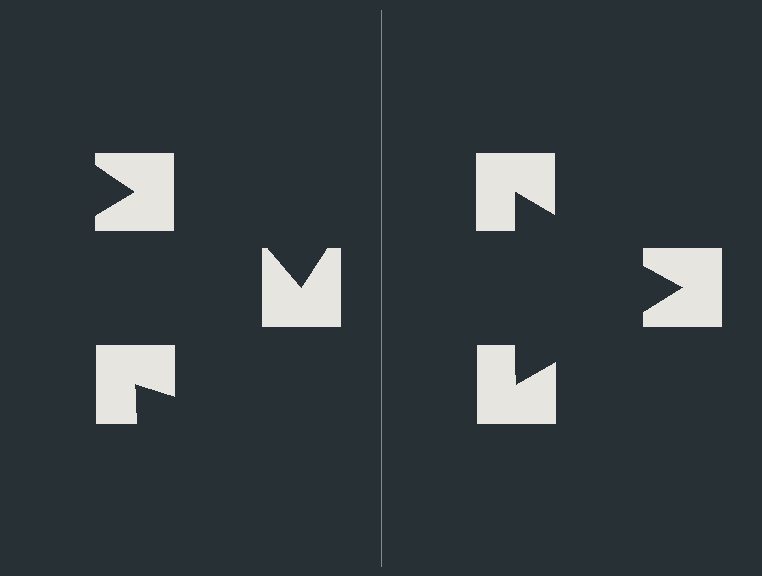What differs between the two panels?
The notched squares are positioned identically on both sides; only the wedge orientations differ. On the right they align to a triangle; on the left they are misaligned.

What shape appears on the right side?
An illusory triangle.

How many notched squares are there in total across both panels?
6 — 3 on each side.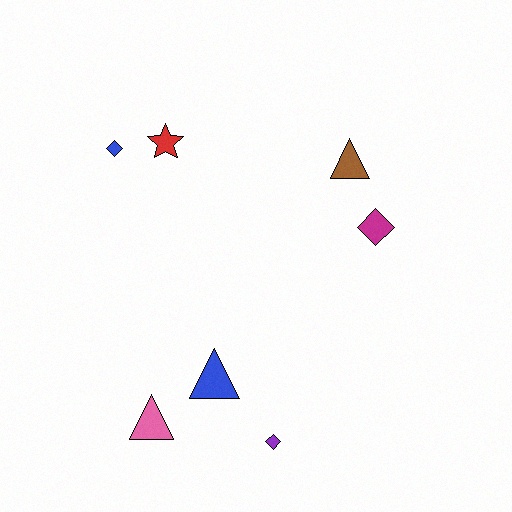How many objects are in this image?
There are 7 objects.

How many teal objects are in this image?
There are no teal objects.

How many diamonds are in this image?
There are 3 diamonds.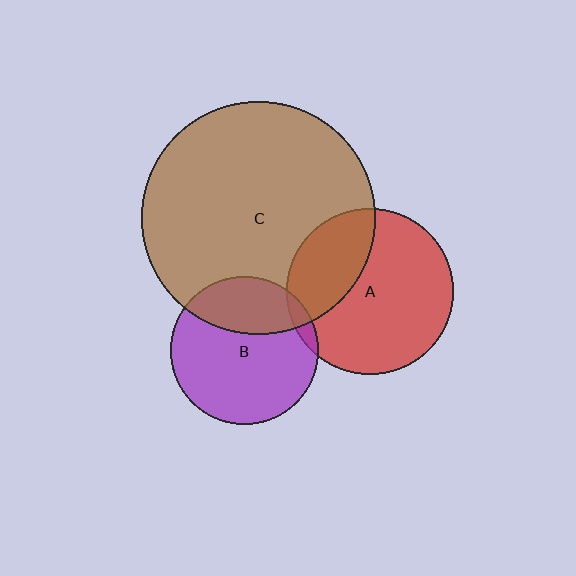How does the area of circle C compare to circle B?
Approximately 2.5 times.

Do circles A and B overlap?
Yes.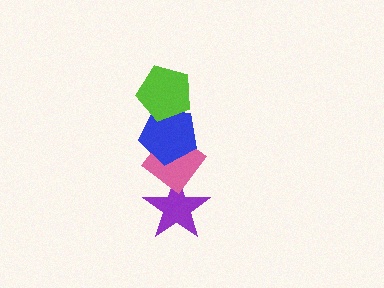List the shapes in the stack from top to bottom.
From top to bottom: the lime pentagon, the blue pentagon, the pink diamond, the purple star.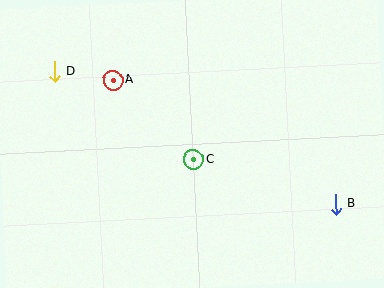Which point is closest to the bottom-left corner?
Point D is closest to the bottom-left corner.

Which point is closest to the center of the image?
Point C at (193, 160) is closest to the center.